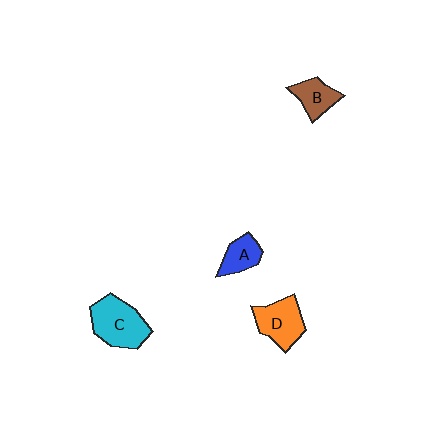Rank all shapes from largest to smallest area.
From largest to smallest: C (cyan), D (orange), B (brown), A (blue).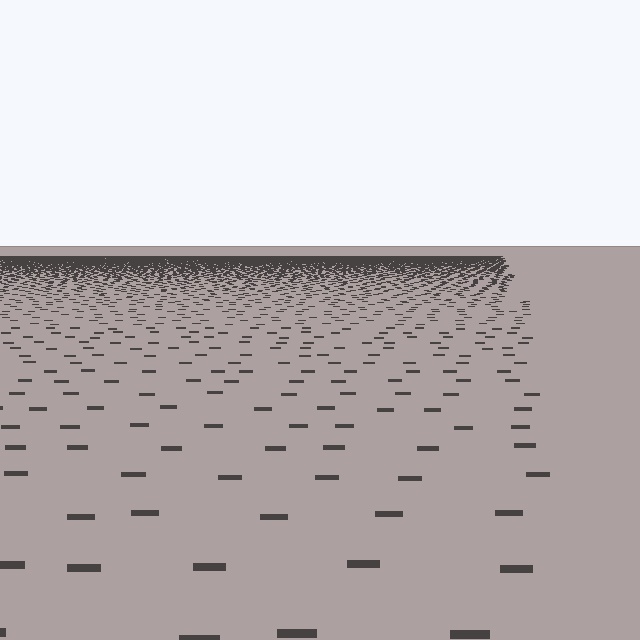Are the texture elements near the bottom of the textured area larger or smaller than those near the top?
Larger. Near the bottom, elements are closer to the viewer and appear at a bigger on-screen size.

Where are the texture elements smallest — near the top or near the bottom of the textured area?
Near the top.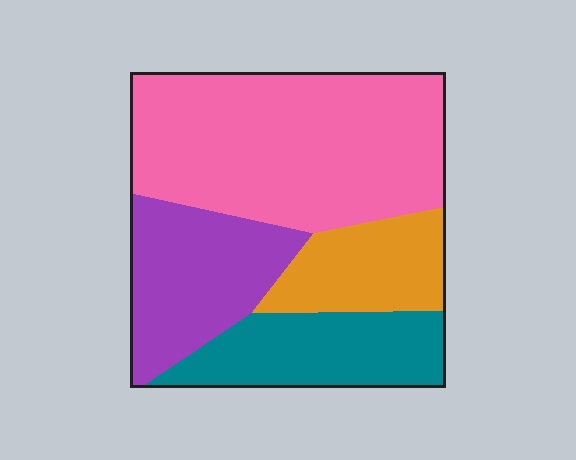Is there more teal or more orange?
Teal.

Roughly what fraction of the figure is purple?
Purple takes up less than a quarter of the figure.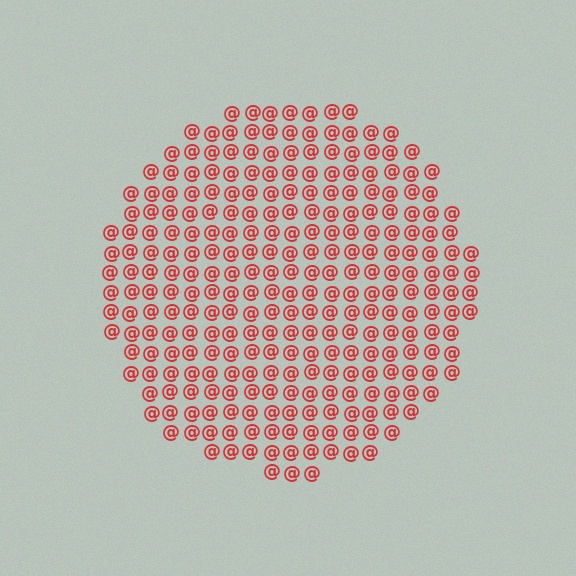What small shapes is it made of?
It is made of small at signs.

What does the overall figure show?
The overall figure shows a circle.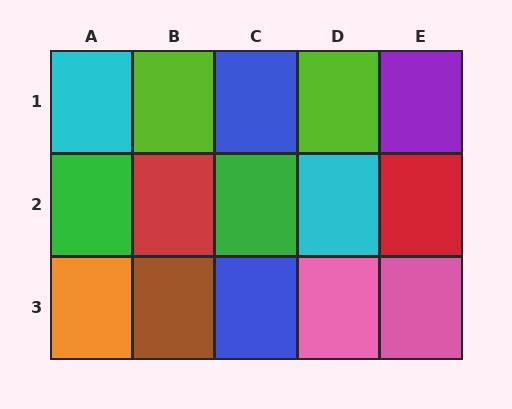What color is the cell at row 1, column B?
Lime.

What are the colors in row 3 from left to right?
Orange, brown, blue, pink, pink.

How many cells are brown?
1 cell is brown.